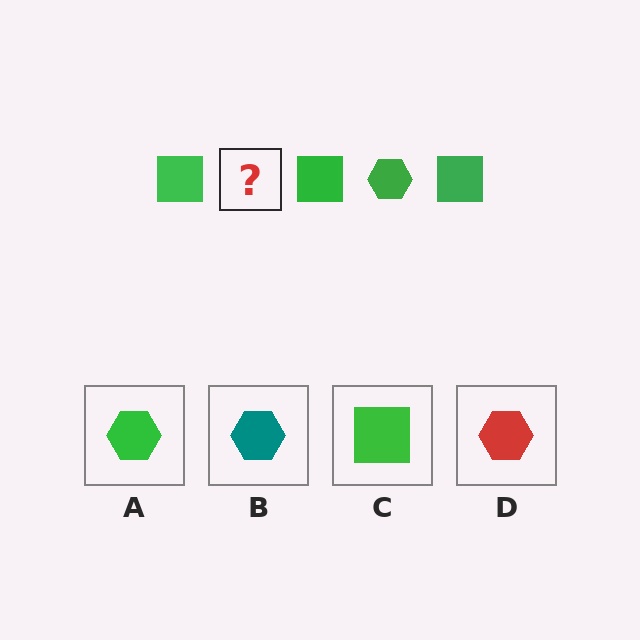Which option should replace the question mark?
Option A.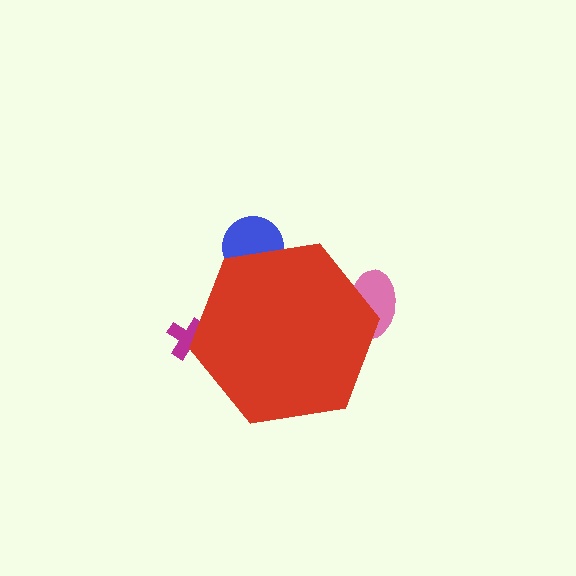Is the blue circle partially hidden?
Yes, the blue circle is partially hidden behind the red hexagon.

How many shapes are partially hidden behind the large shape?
3 shapes are partially hidden.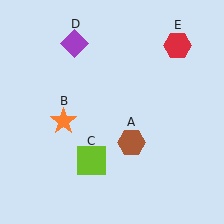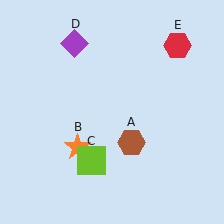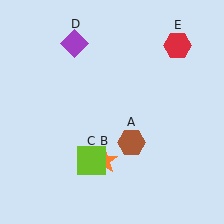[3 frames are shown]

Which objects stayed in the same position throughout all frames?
Brown hexagon (object A) and lime square (object C) and purple diamond (object D) and red hexagon (object E) remained stationary.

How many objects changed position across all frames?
1 object changed position: orange star (object B).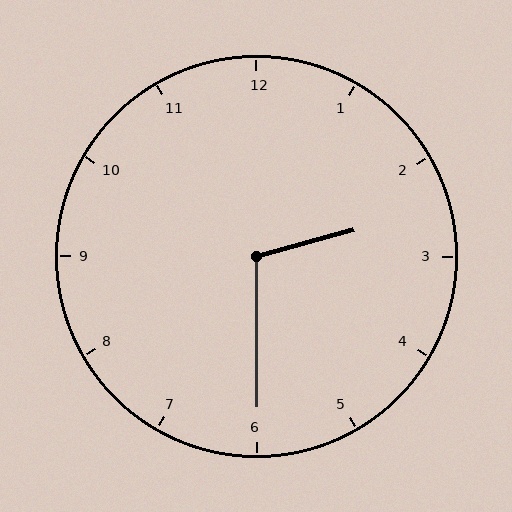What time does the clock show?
2:30.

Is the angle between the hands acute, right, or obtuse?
It is obtuse.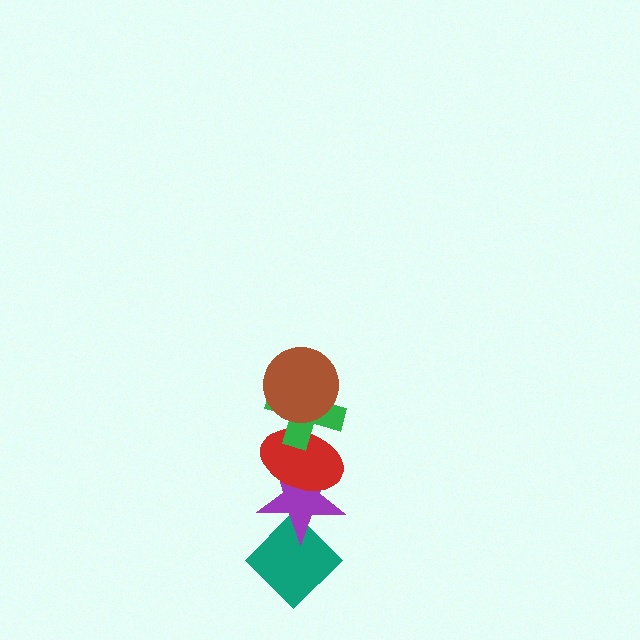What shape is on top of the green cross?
The brown circle is on top of the green cross.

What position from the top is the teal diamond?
The teal diamond is 5th from the top.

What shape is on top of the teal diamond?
The purple star is on top of the teal diamond.